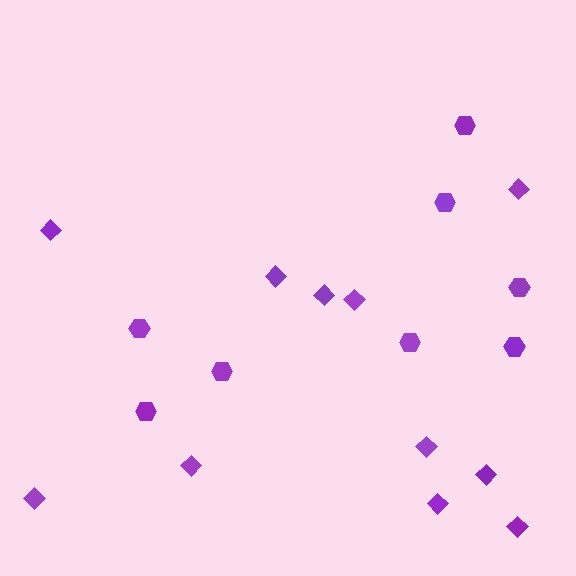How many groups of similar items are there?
There are 2 groups: one group of diamonds (11) and one group of hexagons (8).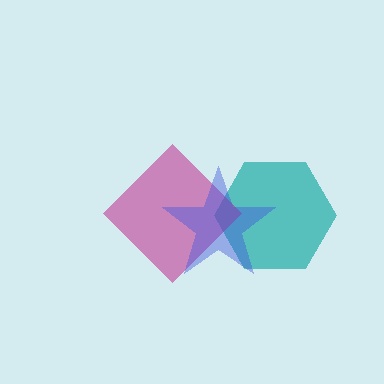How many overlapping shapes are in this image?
There are 3 overlapping shapes in the image.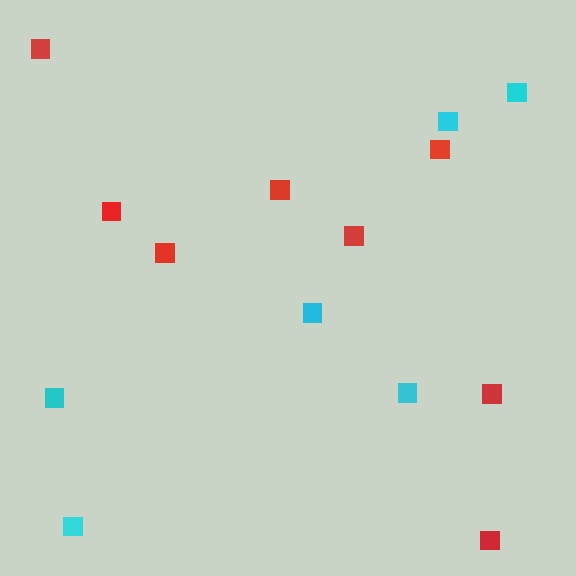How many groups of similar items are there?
There are 2 groups: one group of cyan squares (6) and one group of red squares (8).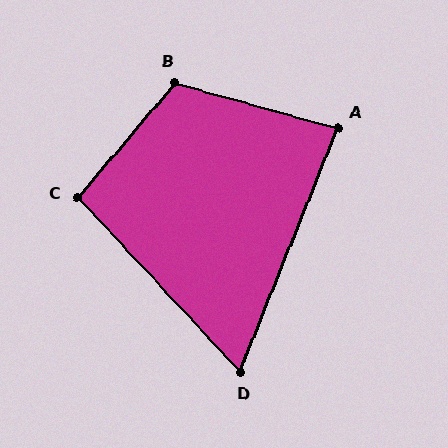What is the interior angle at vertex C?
Approximately 96 degrees (obtuse).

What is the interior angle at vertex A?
Approximately 84 degrees (acute).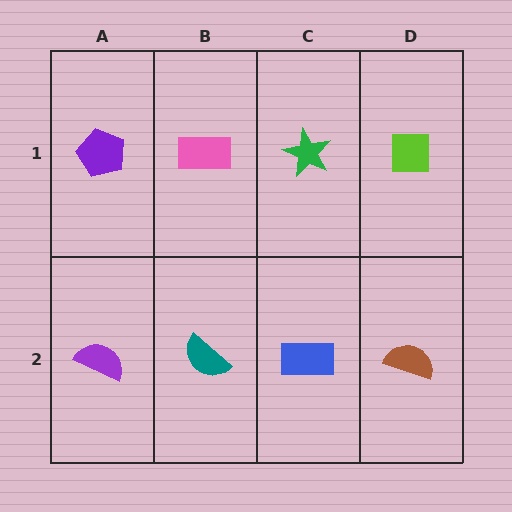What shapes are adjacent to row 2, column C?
A green star (row 1, column C), a teal semicircle (row 2, column B), a brown semicircle (row 2, column D).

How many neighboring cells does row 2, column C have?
3.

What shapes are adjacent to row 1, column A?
A purple semicircle (row 2, column A), a pink rectangle (row 1, column B).